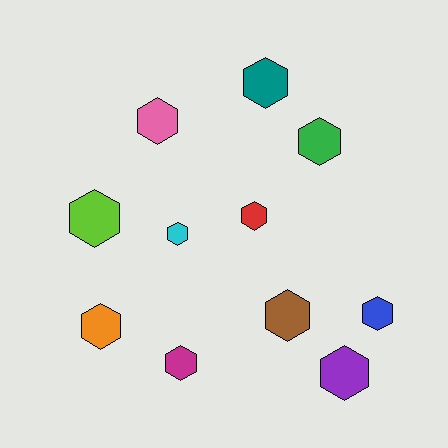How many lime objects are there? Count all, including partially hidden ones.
There is 1 lime object.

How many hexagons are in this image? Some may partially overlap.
There are 11 hexagons.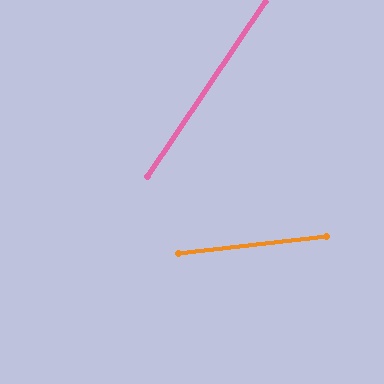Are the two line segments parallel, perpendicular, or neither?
Neither parallel nor perpendicular — they differ by about 49°.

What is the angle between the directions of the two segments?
Approximately 49 degrees.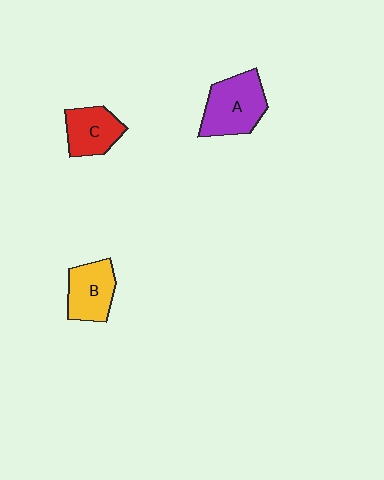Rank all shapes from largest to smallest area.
From largest to smallest: A (purple), B (yellow), C (red).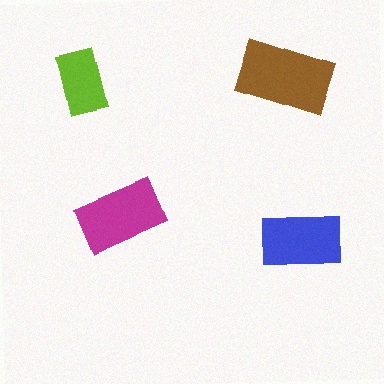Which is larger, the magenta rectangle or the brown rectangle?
The brown one.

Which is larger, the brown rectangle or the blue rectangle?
The brown one.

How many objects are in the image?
There are 4 objects in the image.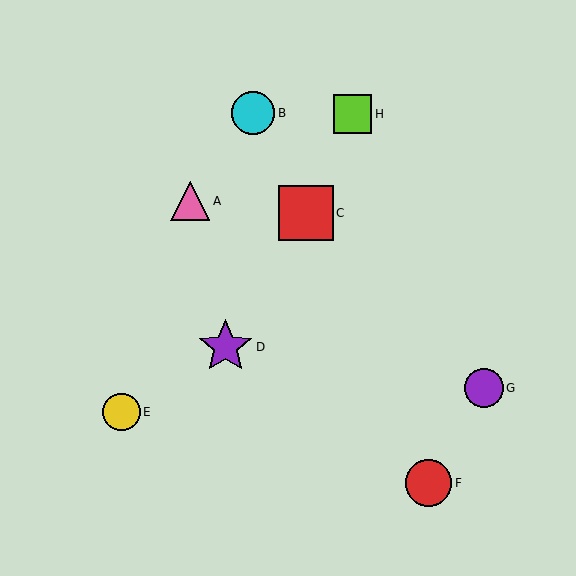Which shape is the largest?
The purple star (labeled D) is the largest.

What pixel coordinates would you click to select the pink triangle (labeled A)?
Click at (190, 201) to select the pink triangle A.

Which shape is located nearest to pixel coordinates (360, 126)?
The lime square (labeled H) at (353, 114) is nearest to that location.